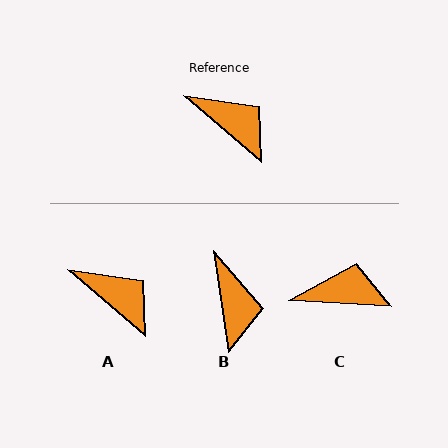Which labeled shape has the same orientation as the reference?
A.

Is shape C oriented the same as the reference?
No, it is off by about 37 degrees.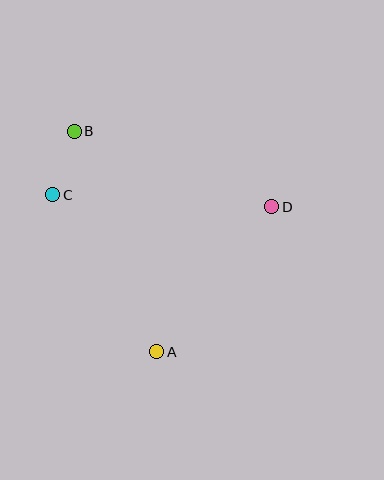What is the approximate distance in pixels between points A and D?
The distance between A and D is approximately 185 pixels.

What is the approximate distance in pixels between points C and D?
The distance between C and D is approximately 220 pixels.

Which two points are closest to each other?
Points B and C are closest to each other.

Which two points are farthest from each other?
Points A and B are farthest from each other.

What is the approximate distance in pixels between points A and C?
The distance between A and C is approximately 189 pixels.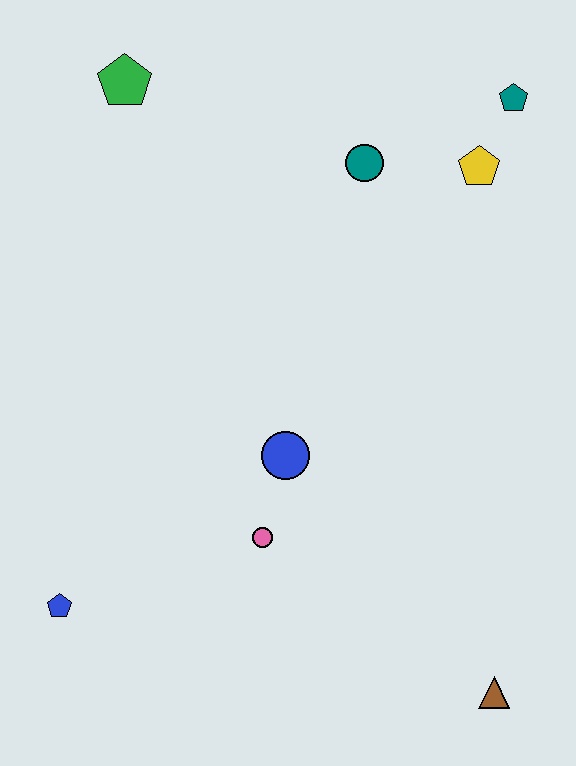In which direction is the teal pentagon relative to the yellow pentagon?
The teal pentagon is above the yellow pentagon.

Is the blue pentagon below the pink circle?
Yes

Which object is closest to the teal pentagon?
The yellow pentagon is closest to the teal pentagon.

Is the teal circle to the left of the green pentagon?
No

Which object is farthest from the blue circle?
The teal pentagon is farthest from the blue circle.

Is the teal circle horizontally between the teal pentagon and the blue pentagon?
Yes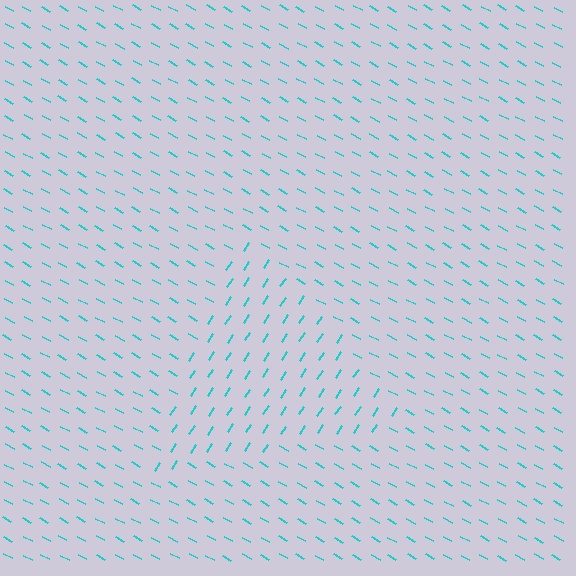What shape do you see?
I see a triangle.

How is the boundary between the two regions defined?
The boundary is defined purely by a change in line orientation (approximately 85 degrees difference). All lines are the same color and thickness.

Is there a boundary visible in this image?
Yes, there is a texture boundary formed by a change in line orientation.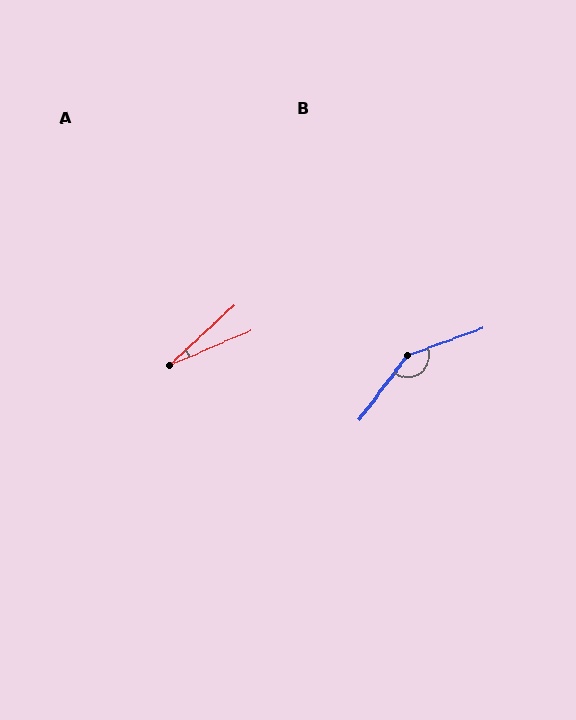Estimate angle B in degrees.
Approximately 147 degrees.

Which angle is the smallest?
A, at approximately 20 degrees.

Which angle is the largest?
B, at approximately 147 degrees.